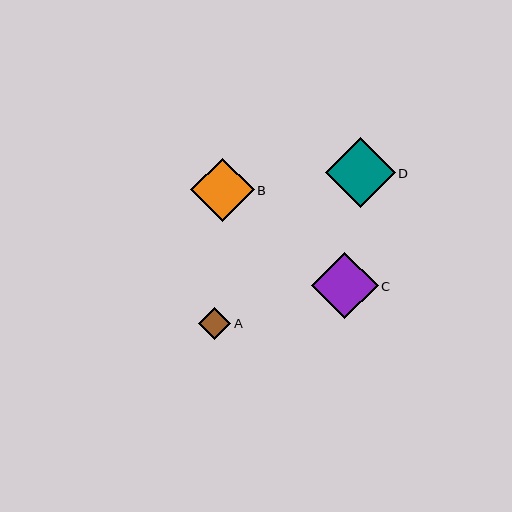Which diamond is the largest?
Diamond D is the largest with a size of approximately 70 pixels.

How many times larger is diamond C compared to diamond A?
Diamond C is approximately 2.1 times the size of diamond A.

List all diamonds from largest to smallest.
From largest to smallest: D, C, B, A.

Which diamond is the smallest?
Diamond A is the smallest with a size of approximately 32 pixels.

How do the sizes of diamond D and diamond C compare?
Diamond D and diamond C are approximately the same size.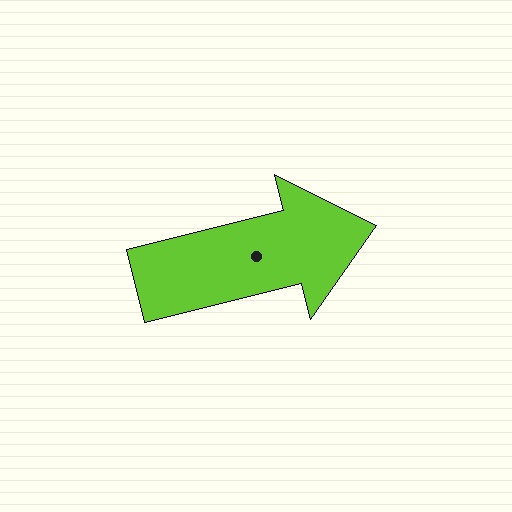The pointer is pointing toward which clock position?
Roughly 3 o'clock.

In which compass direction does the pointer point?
East.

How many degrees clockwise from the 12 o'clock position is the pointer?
Approximately 76 degrees.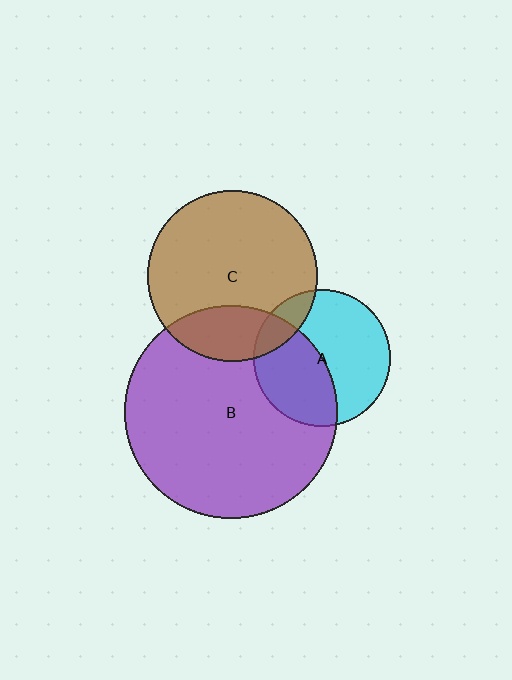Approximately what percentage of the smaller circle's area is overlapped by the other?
Approximately 20%.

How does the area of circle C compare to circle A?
Approximately 1.6 times.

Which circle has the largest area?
Circle B (purple).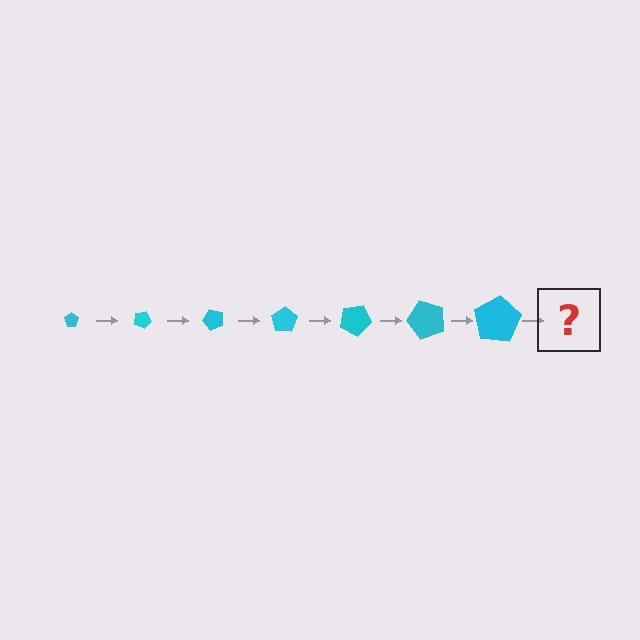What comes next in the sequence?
The next element should be a pentagon, larger than the previous one and rotated 175 degrees from the start.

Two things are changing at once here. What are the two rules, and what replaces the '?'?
The two rules are that the pentagon grows larger each step and it rotates 25 degrees each step. The '?' should be a pentagon, larger than the previous one and rotated 175 degrees from the start.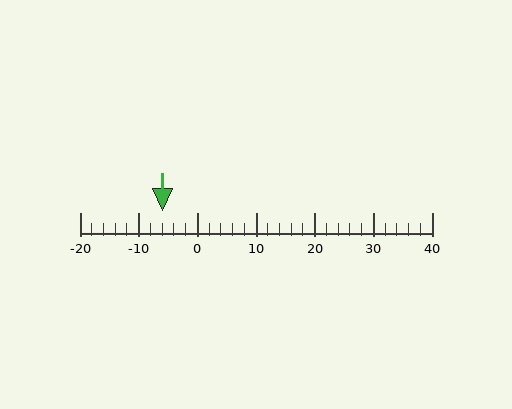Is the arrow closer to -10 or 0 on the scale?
The arrow is closer to -10.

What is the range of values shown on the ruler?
The ruler shows values from -20 to 40.